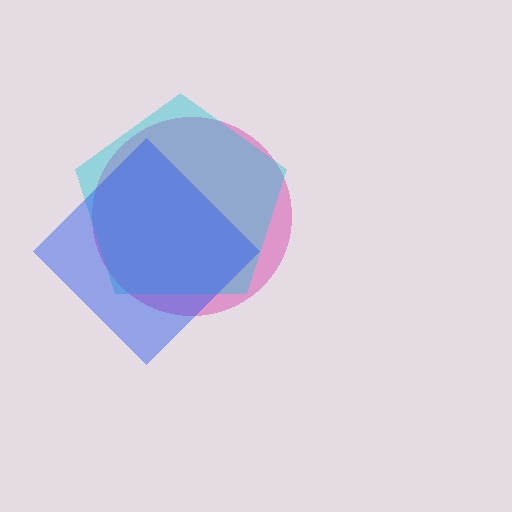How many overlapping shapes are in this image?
There are 3 overlapping shapes in the image.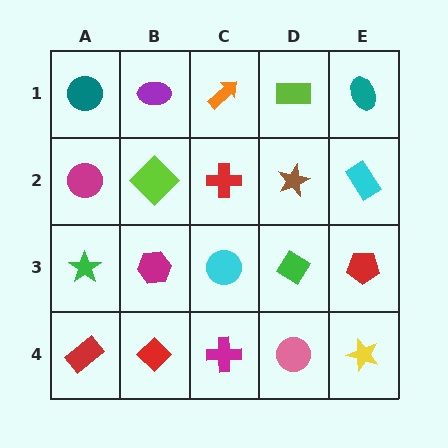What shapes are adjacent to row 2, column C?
An orange arrow (row 1, column C), a cyan circle (row 3, column C), a lime diamond (row 2, column B), a brown star (row 2, column D).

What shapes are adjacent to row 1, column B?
A lime diamond (row 2, column B), a teal circle (row 1, column A), an orange arrow (row 1, column C).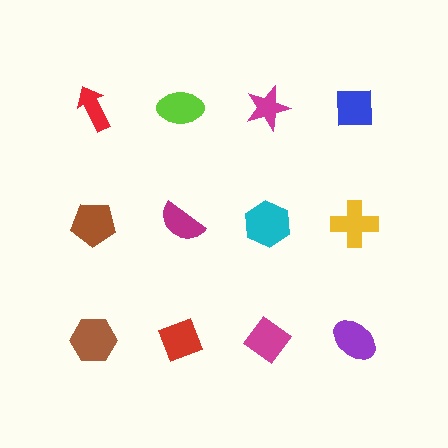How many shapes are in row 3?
4 shapes.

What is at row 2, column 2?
A magenta semicircle.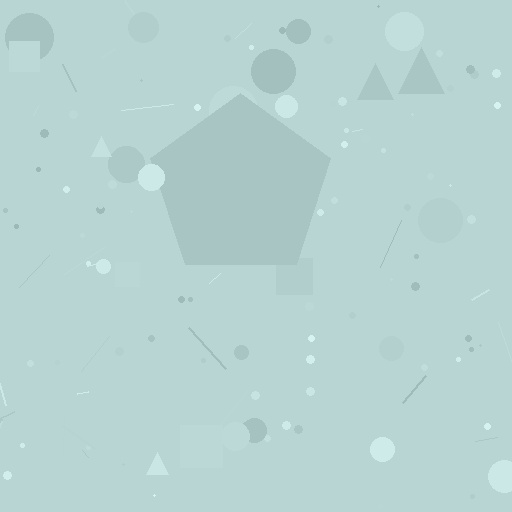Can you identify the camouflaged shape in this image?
The camouflaged shape is a pentagon.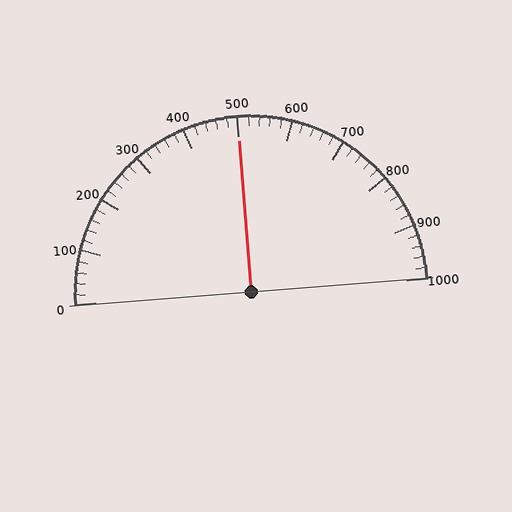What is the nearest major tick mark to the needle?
The nearest major tick mark is 500.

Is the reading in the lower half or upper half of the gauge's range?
The reading is in the upper half of the range (0 to 1000).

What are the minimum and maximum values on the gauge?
The gauge ranges from 0 to 1000.